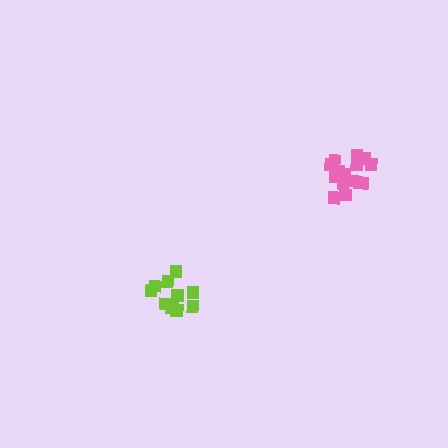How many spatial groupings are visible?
There are 2 spatial groupings.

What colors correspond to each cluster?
The clusters are colored: lime, pink.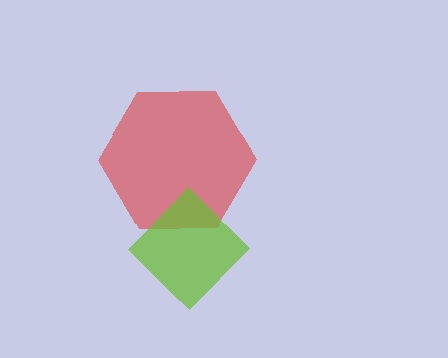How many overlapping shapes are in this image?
There are 2 overlapping shapes in the image.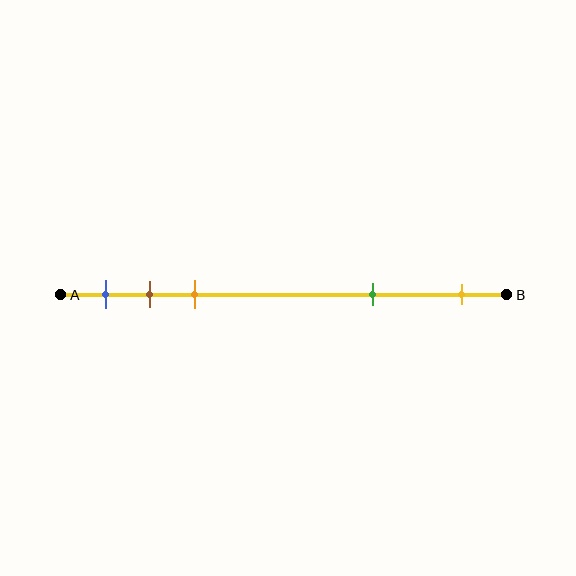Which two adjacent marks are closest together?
The brown and orange marks are the closest adjacent pair.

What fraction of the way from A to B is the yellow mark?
The yellow mark is approximately 90% (0.9) of the way from A to B.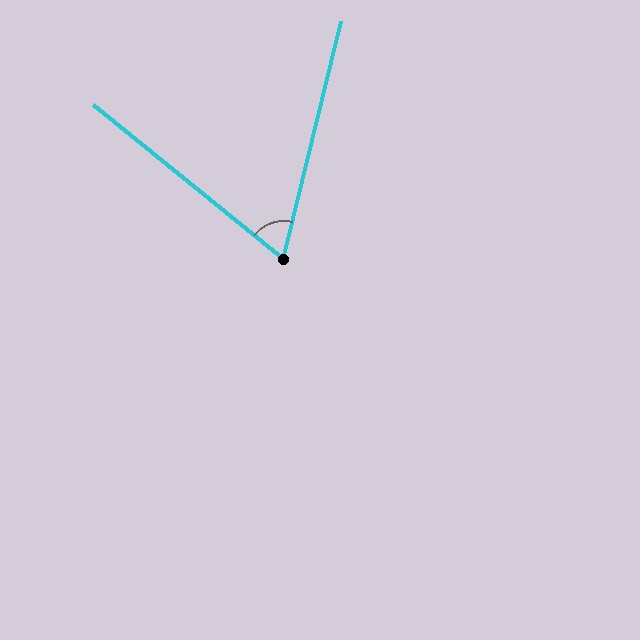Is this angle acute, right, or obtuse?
It is acute.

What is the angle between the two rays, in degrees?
Approximately 65 degrees.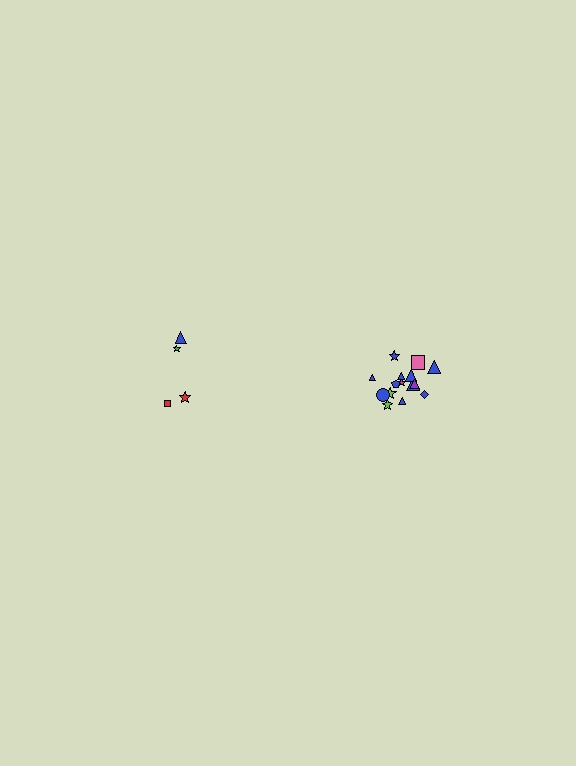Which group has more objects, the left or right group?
The right group.